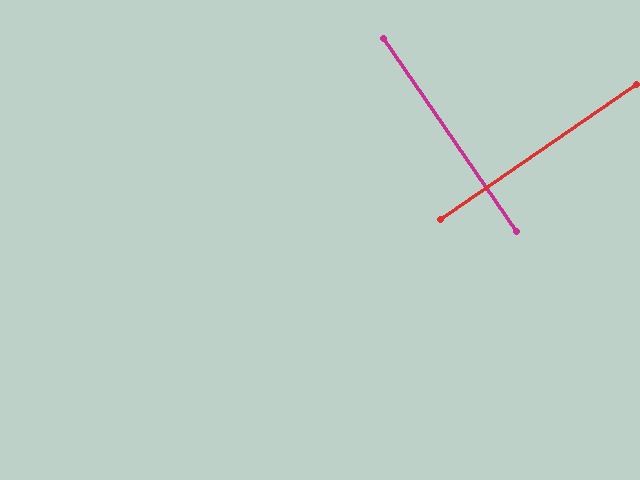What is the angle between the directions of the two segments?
Approximately 90 degrees.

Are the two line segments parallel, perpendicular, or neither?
Perpendicular — they meet at approximately 90°.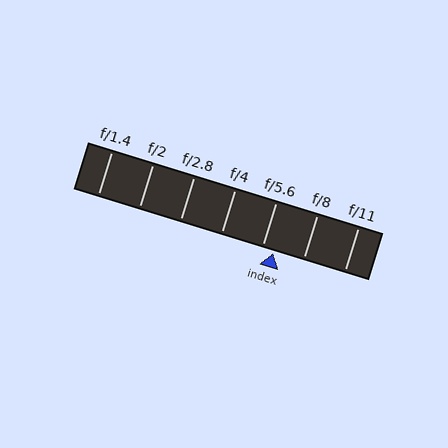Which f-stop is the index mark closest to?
The index mark is closest to f/5.6.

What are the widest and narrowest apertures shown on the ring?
The widest aperture shown is f/1.4 and the narrowest is f/11.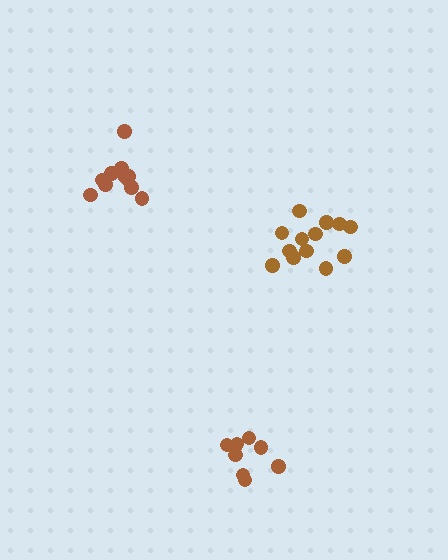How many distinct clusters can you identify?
There are 3 distinct clusters.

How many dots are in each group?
Group 1: 13 dots, Group 2: 11 dots, Group 3: 11 dots (35 total).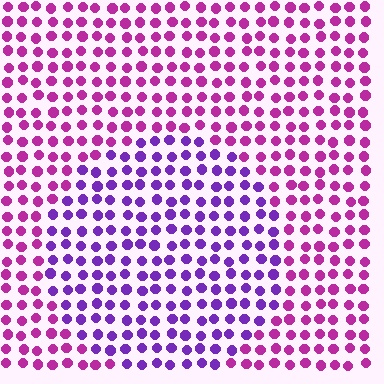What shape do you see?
I see a circle.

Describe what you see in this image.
The image is filled with small magenta elements in a uniform arrangement. A circle-shaped region is visible where the elements are tinted to a slightly different hue, forming a subtle color boundary.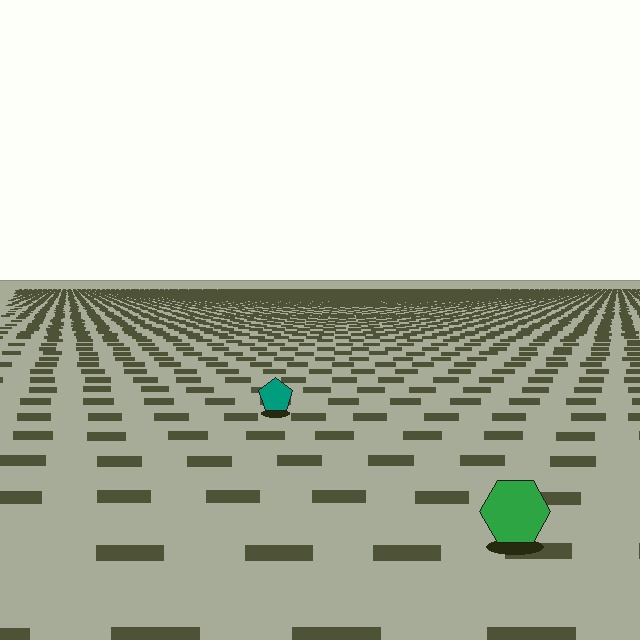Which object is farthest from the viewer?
The teal pentagon is farthest from the viewer. It appears smaller and the ground texture around it is denser.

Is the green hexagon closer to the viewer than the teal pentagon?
Yes. The green hexagon is closer — you can tell from the texture gradient: the ground texture is coarser near it.